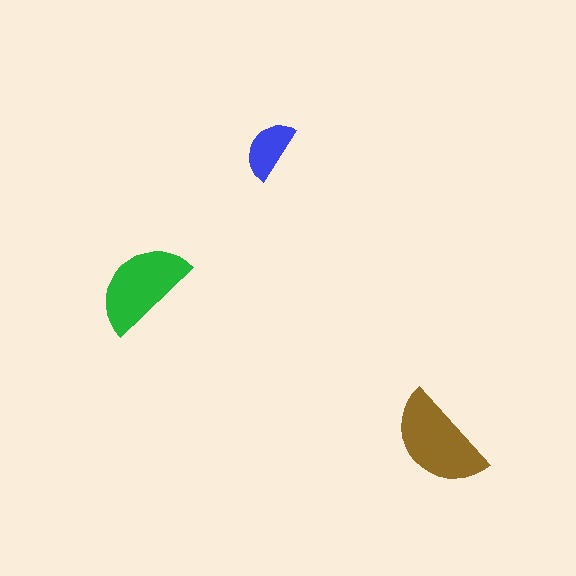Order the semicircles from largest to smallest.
the brown one, the green one, the blue one.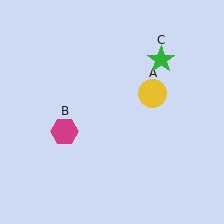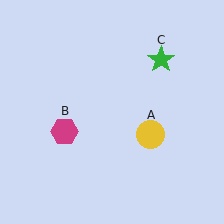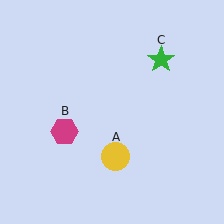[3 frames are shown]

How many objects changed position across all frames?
1 object changed position: yellow circle (object A).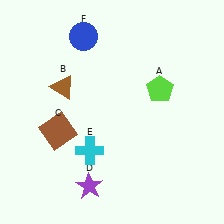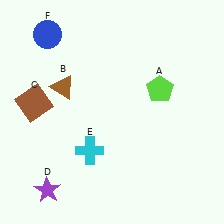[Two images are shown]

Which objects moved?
The objects that moved are: the brown square (C), the purple star (D), the blue circle (F).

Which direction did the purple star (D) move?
The purple star (D) moved left.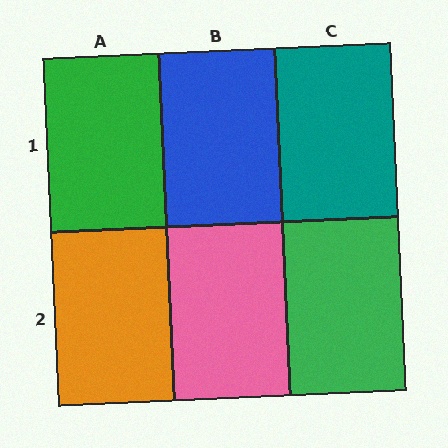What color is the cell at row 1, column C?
Teal.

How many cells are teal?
1 cell is teal.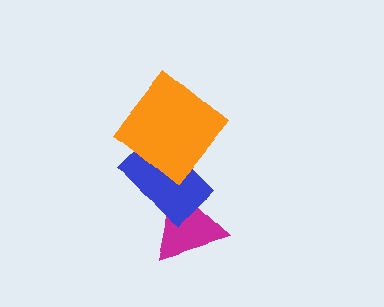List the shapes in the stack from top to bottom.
From top to bottom: the orange diamond, the blue rectangle, the magenta triangle.